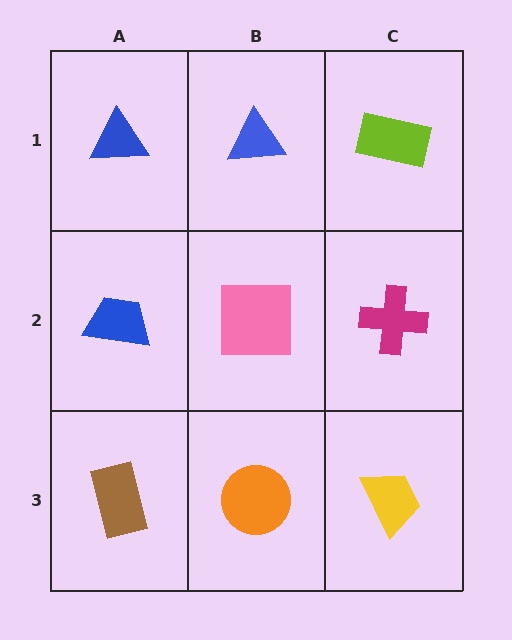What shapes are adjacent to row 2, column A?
A blue triangle (row 1, column A), a brown rectangle (row 3, column A), a pink square (row 2, column B).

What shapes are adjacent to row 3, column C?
A magenta cross (row 2, column C), an orange circle (row 3, column B).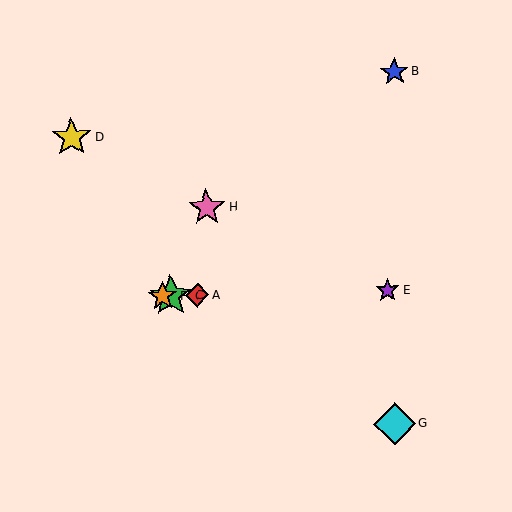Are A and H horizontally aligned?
No, A is at y≈295 and H is at y≈208.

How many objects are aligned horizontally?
4 objects (A, C, E, F) are aligned horizontally.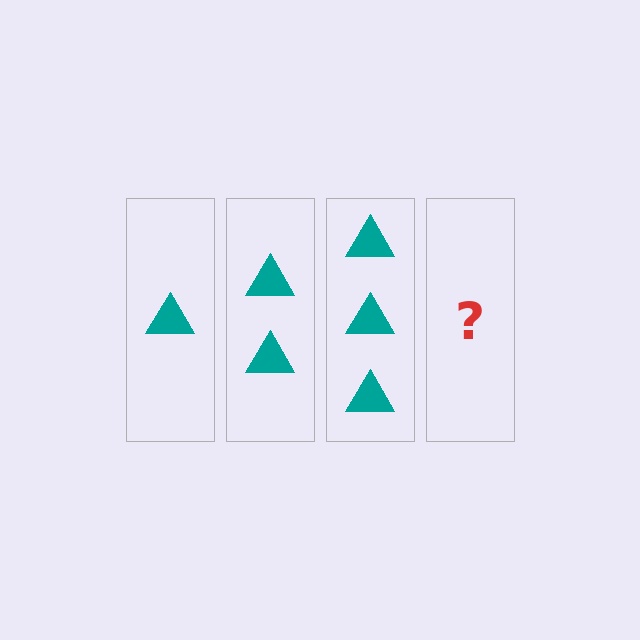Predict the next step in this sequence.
The next step is 4 triangles.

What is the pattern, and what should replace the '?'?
The pattern is that each step adds one more triangle. The '?' should be 4 triangles.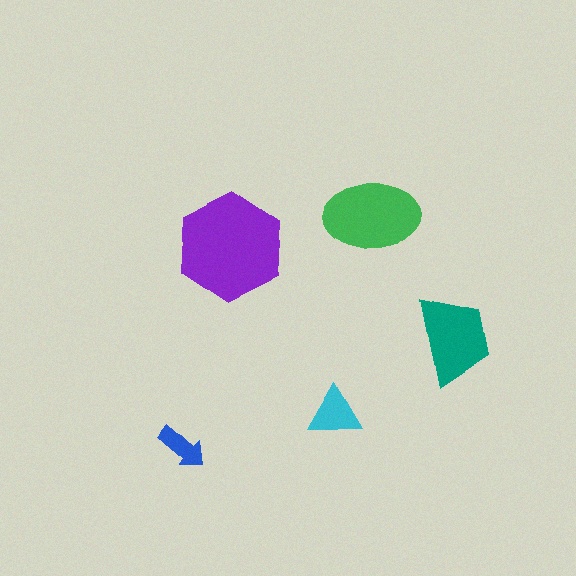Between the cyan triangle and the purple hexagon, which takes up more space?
The purple hexagon.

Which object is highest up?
The green ellipse is topmost.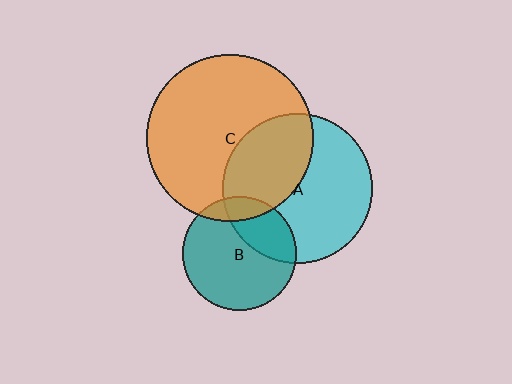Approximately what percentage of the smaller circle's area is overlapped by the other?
Approximately 10%.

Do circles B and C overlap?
Yes.